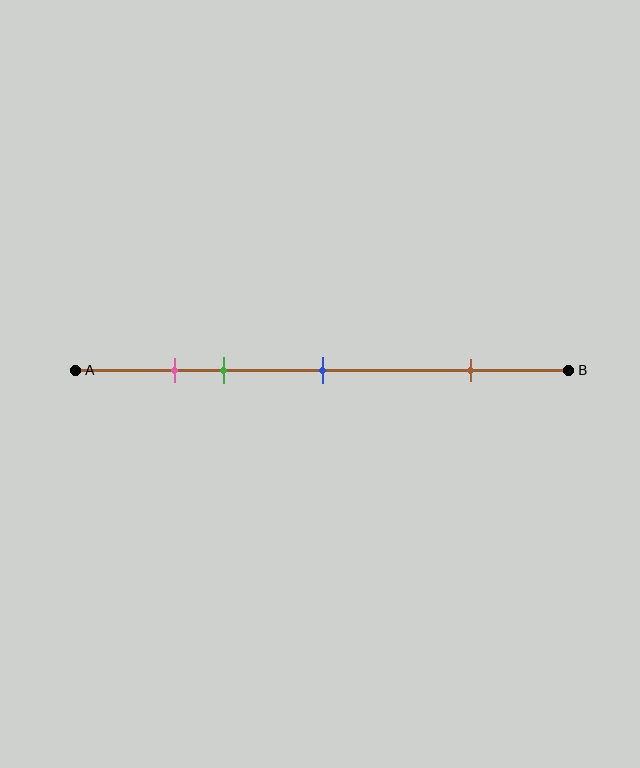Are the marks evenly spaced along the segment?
No, the marks are not evenly spaced.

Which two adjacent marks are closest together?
The pink and green marks are the closest adjacent pair.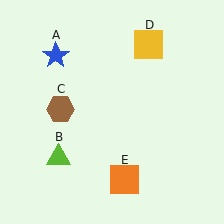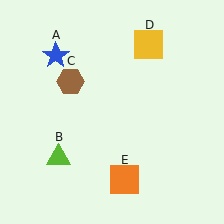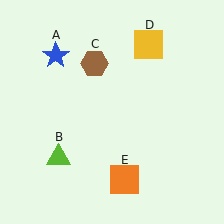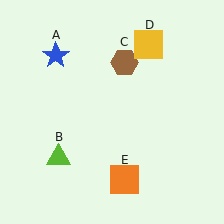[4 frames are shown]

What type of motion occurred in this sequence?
The brown hexagon (object C) rotated clockwise around the center of the scene.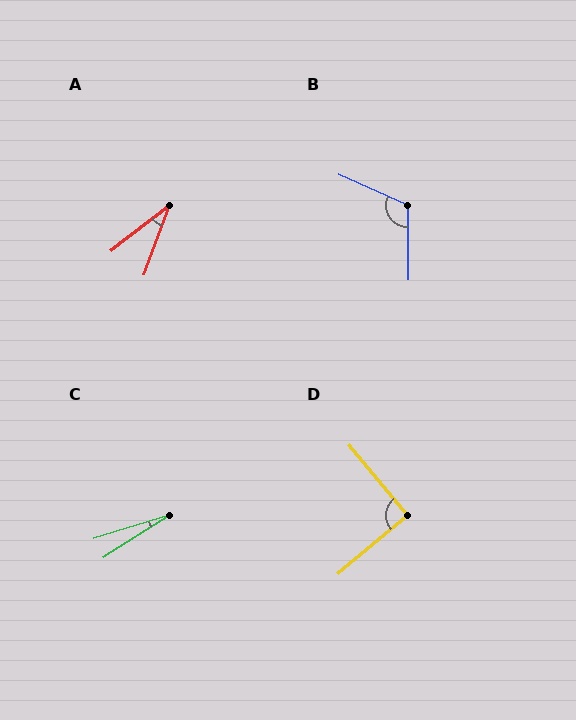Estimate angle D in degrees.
Approximately 90 degrees.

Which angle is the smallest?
C, at approximately 15 degrees.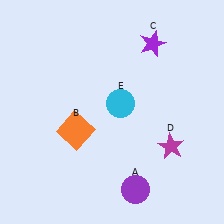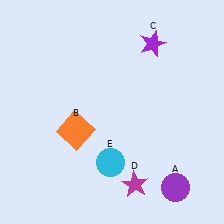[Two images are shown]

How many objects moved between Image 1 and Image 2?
3 objects moved between the two images.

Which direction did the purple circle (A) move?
The purple circle (A) moved right.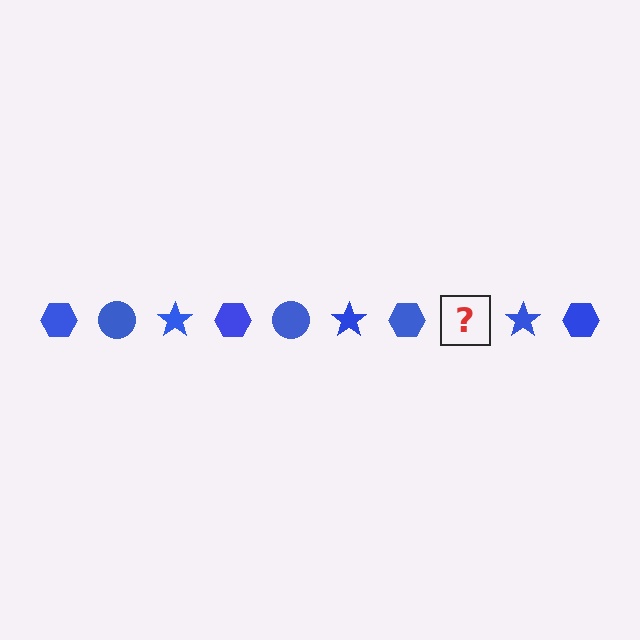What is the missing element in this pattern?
The missing element is a blue circle.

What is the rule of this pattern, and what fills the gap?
The rule is that the pattern cycles through hexagon, circle, star shapes in blue. The gap should be filled with a blue circle.